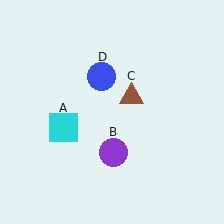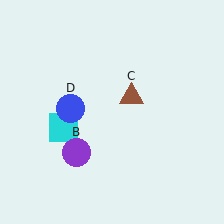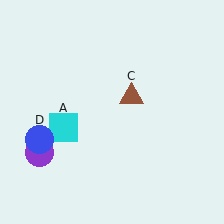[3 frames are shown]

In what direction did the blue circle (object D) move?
The blue circle (object D) moved down and to the left.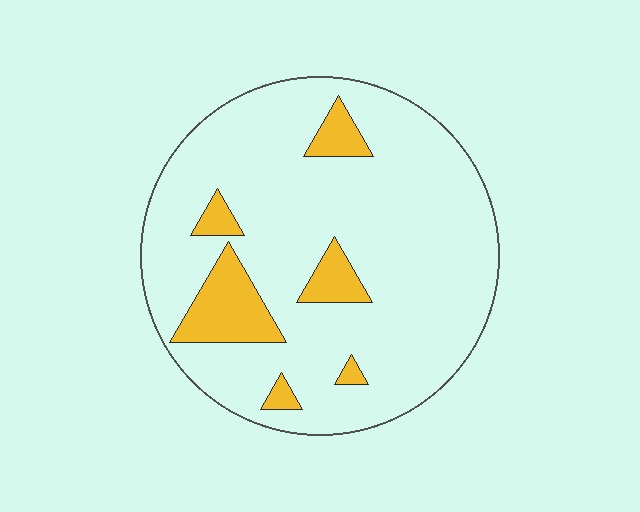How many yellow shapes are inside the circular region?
6.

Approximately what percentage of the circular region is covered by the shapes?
Approximately 15%.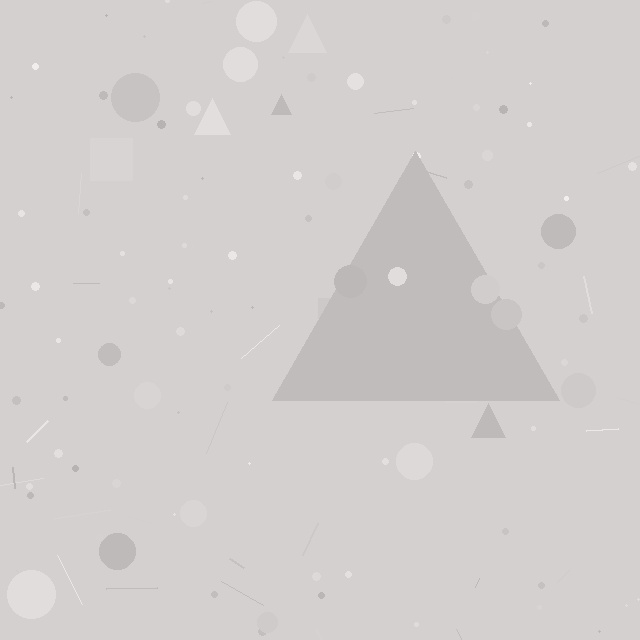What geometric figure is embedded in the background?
A triangle is embedded in the background.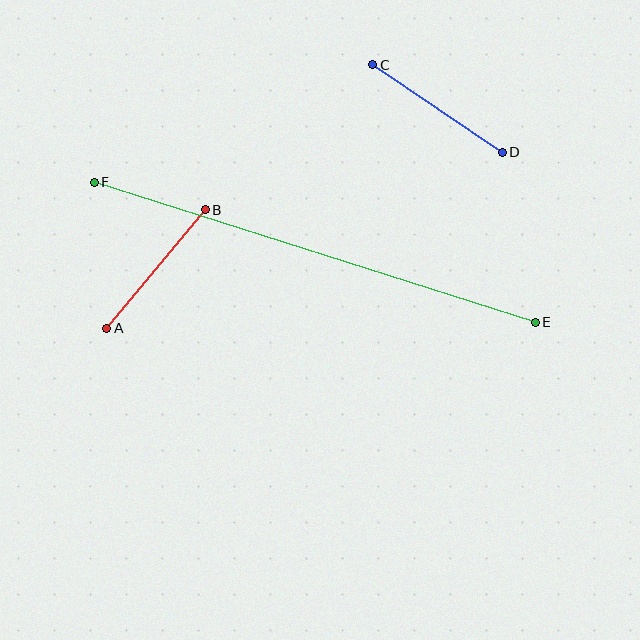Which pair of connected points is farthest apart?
Points E and F are farthest apart.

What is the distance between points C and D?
The distance is approximately 156 pixels.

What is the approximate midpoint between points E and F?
The midpoint is at approximately (315, 252) pixels.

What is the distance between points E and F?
The distance is approximately 463 pixels.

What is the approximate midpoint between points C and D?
The midpoint is at approximately (438, 108) pixels.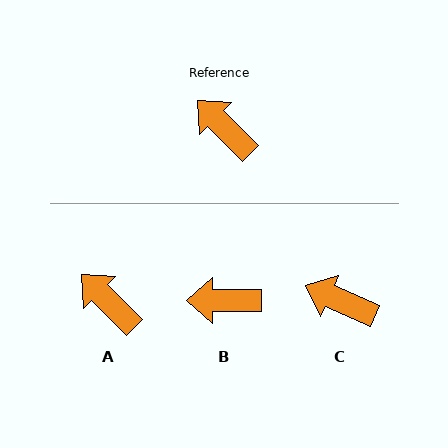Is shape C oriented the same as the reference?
No, it is off by about 21 degrees.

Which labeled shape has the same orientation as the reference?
A.